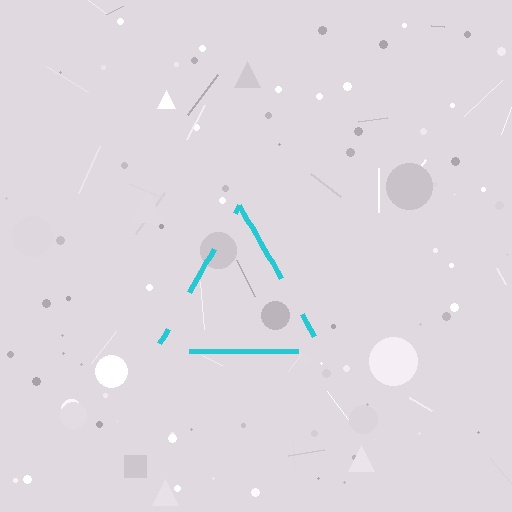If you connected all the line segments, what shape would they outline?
They would outline a triangle.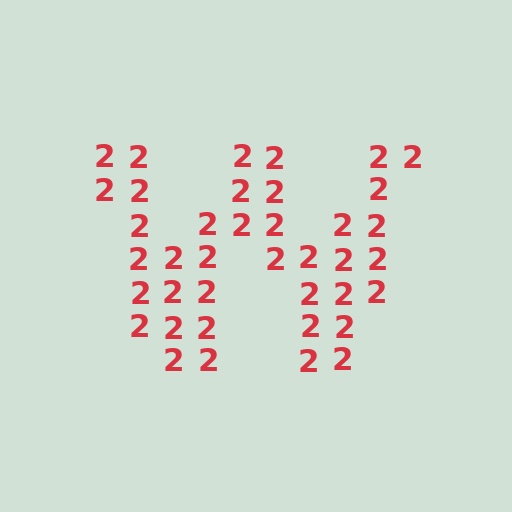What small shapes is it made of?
It is made of small digit 2's.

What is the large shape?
The large shape is the letter W.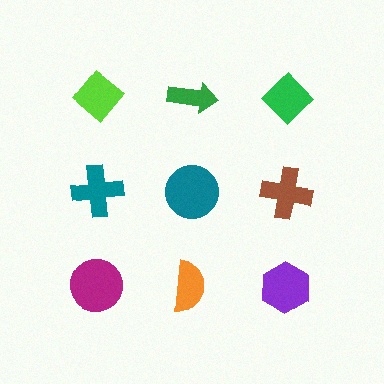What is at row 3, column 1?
A magenta circle.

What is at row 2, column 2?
A teal circle.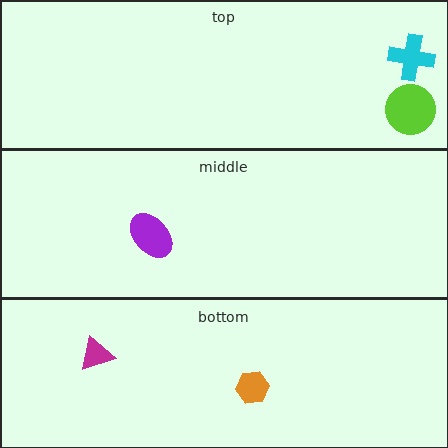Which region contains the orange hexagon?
The bottom region.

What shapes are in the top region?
The lime circle, the cyan cross.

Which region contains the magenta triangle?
The bottom region.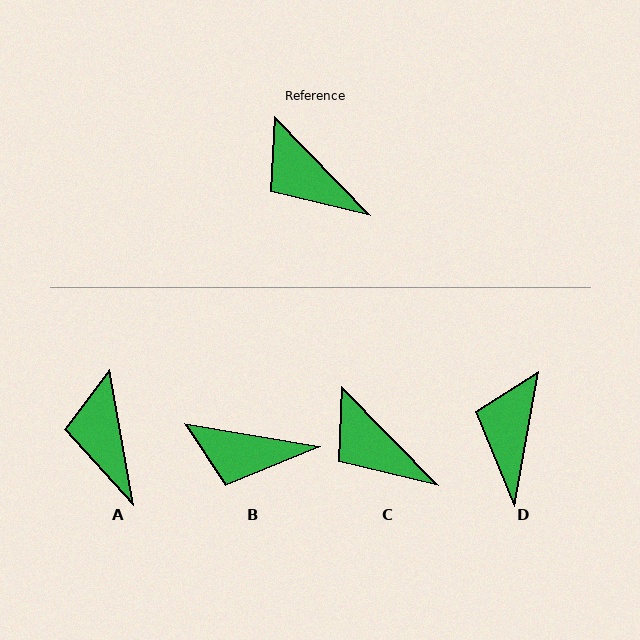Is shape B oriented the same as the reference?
No, it is off by about 36 degrees.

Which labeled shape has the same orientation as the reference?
C.